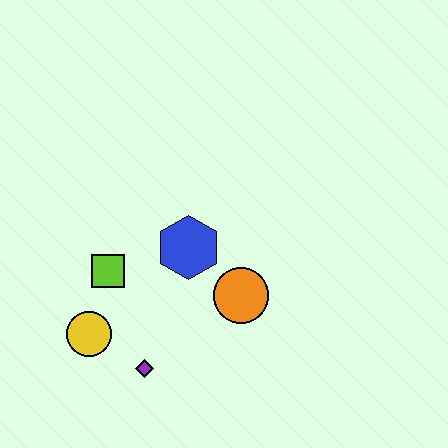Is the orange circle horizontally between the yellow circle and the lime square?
No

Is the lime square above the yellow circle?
Yes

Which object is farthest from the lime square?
The orange circle is farthest from the lime square.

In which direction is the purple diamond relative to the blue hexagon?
The purple diamond is below the blue hexagon.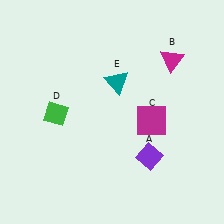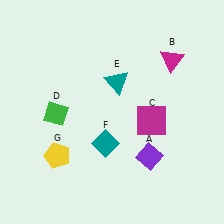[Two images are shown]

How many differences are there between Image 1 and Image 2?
There are 2 differences between the two images.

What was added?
A teal diamond (F), a yellow pentagon (G) were added in Image 2.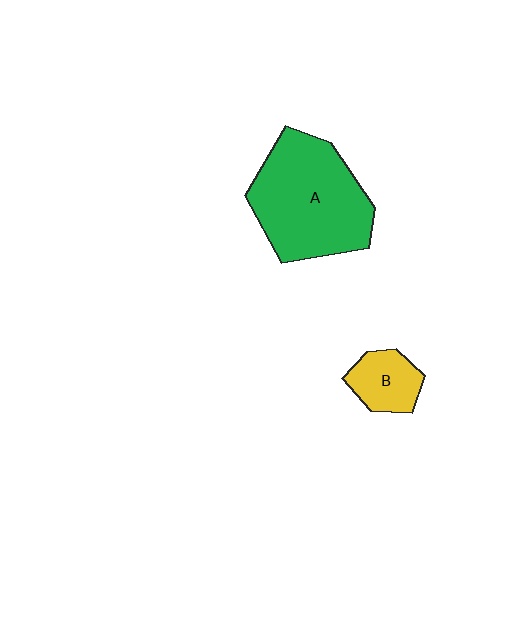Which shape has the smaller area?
Shape B (yellow).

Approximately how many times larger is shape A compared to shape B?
Approximately 3.2 times.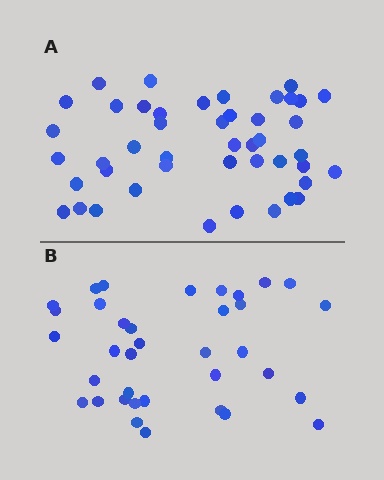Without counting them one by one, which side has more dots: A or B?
Region A (the top region) has more dots.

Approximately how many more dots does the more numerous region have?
Region A has roughly 8 or so more dots than region B.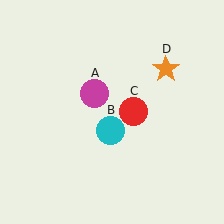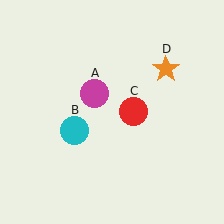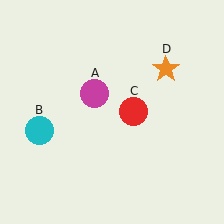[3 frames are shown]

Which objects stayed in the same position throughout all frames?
Magenta circle (object A) and red circle (object C) and orange star (object D) remained stationary.